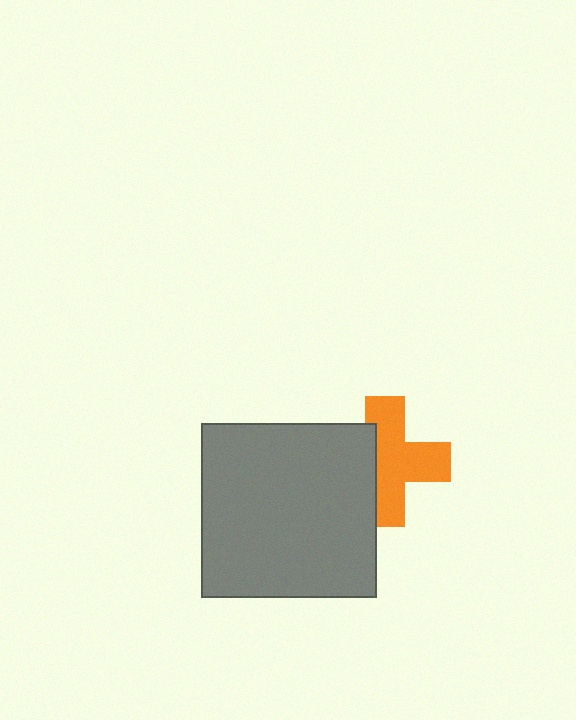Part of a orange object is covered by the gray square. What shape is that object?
It is a cross.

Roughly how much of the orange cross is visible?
Most of it is visible (roughly 66%).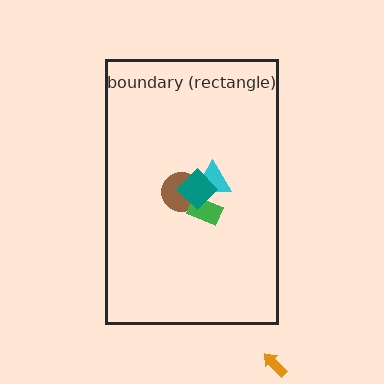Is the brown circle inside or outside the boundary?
Inside.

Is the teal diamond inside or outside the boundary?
Inside.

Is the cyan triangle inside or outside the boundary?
Inside.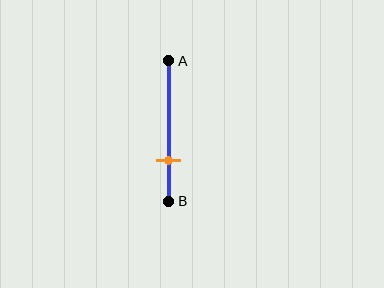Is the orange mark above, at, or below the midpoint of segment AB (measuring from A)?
The orange mark is below the midpoint of segment AB.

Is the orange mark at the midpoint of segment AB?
No, the mark is at about 70% from A, not at the 50% midpoint.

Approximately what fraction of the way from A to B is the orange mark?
The orange mark is approximately 70% of the way from A to B.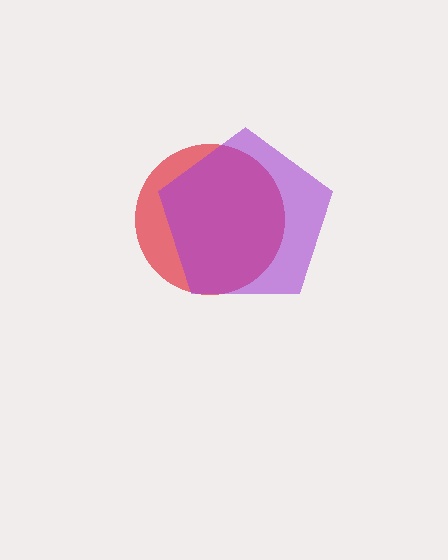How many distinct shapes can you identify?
There are 2 distinct shapes: a red circle, a purple pentagon.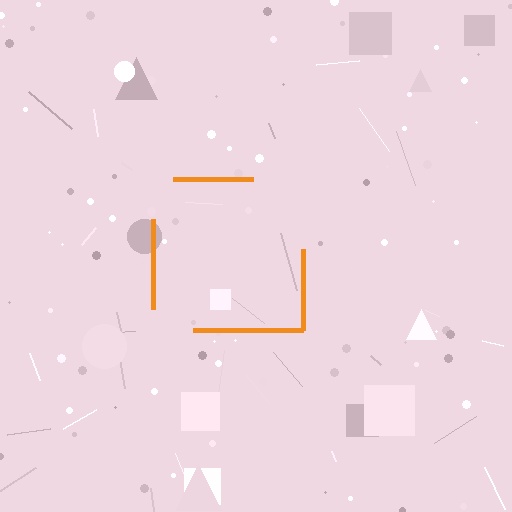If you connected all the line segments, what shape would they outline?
They would outline a square.